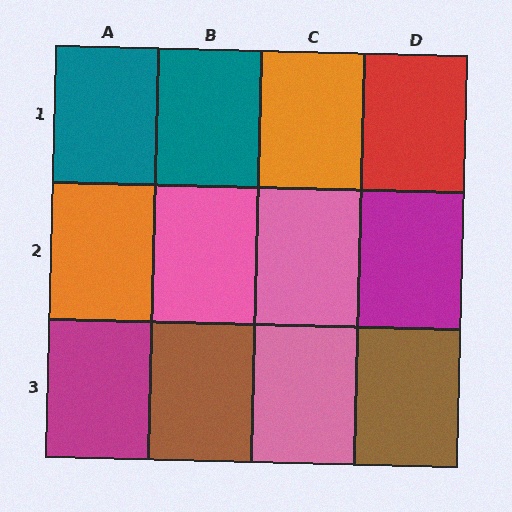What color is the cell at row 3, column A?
Magenta.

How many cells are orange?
2 cells are orange.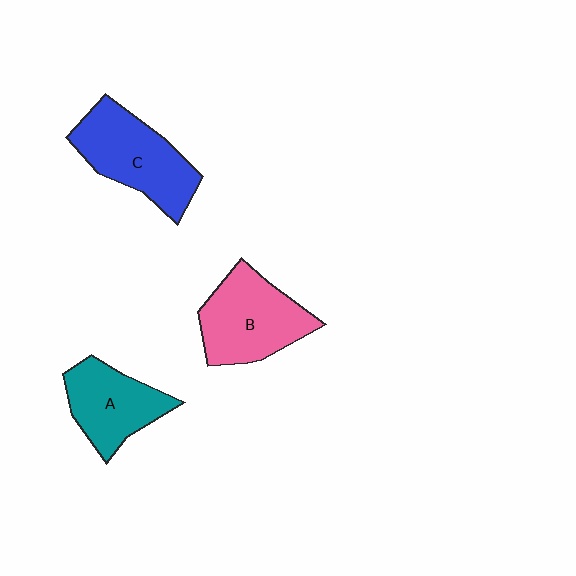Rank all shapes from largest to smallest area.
From largest to smallest: C (blue), B (pink), A (teal).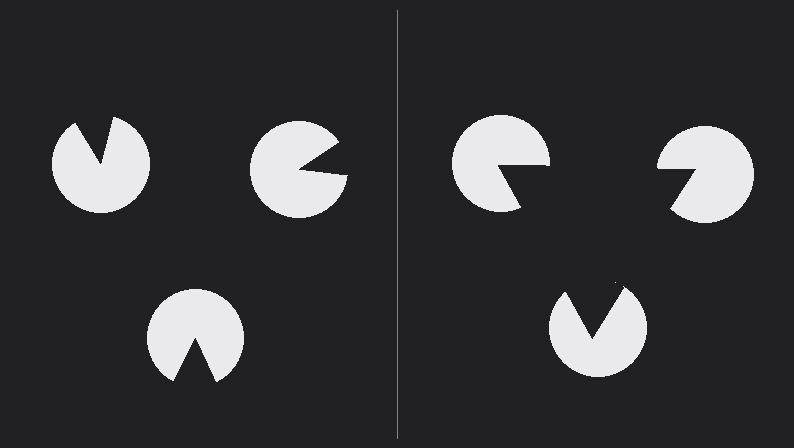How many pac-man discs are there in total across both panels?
6 — 3 on each side.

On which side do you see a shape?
An illusory triangle appears on the right side. On the left side the wedge cuts are rotated, so no coherent shape forms.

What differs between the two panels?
The pac-man discs are positioned identically on both sides; only the wedge orientations differ. On the right they align to a triangle; on the left they are misaligned.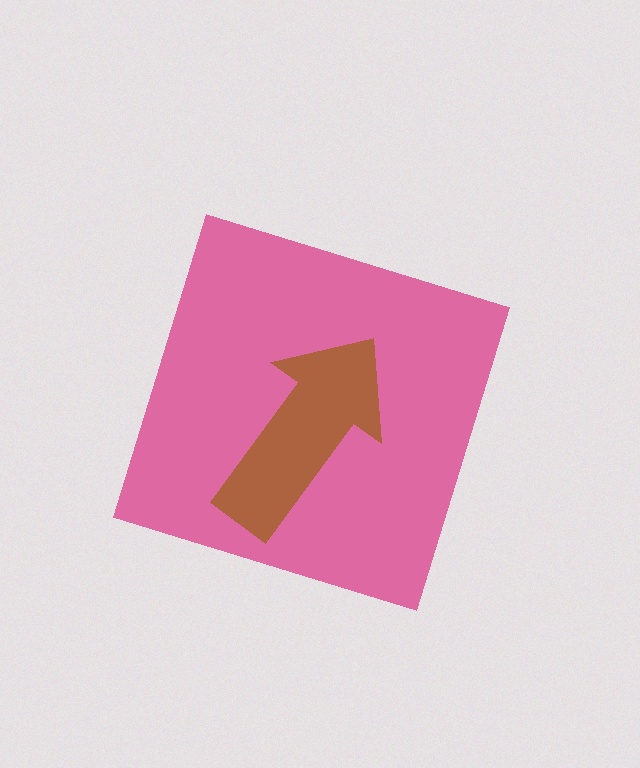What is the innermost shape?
The brown arrow.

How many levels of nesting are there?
2.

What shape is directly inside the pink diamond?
The brown arrow.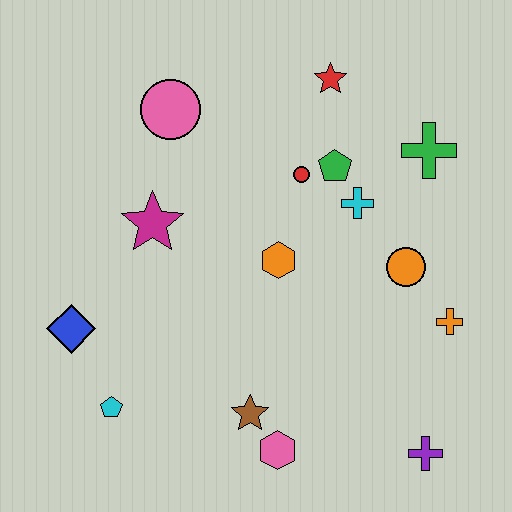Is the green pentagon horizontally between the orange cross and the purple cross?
No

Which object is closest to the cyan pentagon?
The blue diamond is closest to the cyan pentagon.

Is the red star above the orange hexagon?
Yes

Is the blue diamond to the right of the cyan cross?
No